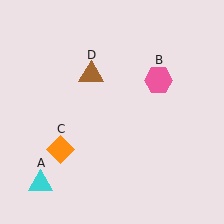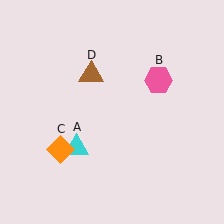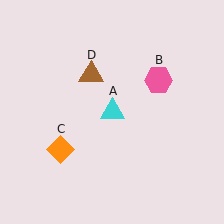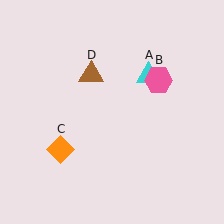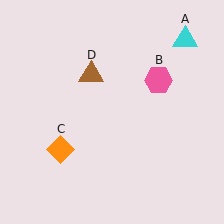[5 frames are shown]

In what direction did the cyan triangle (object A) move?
The cyan triangle (object A) moved up and to the right.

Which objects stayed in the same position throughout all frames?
Pink hexagon (object B) and orange diamond (object C) and brown triangle (object D) remained stationary.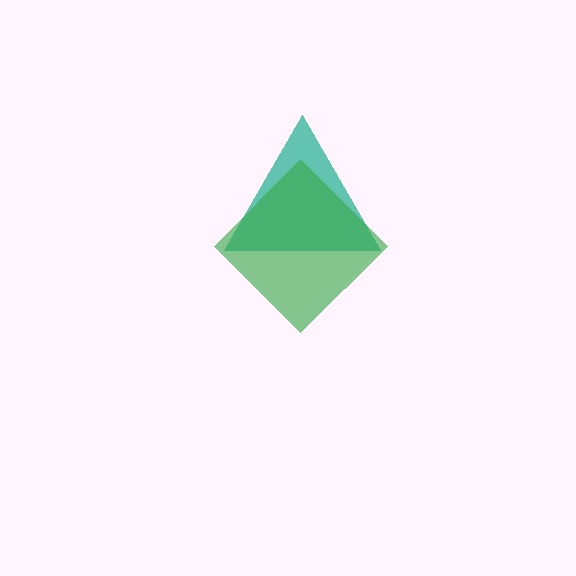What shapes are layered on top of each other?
The layered shapes are: a teal triangle, a green diamond.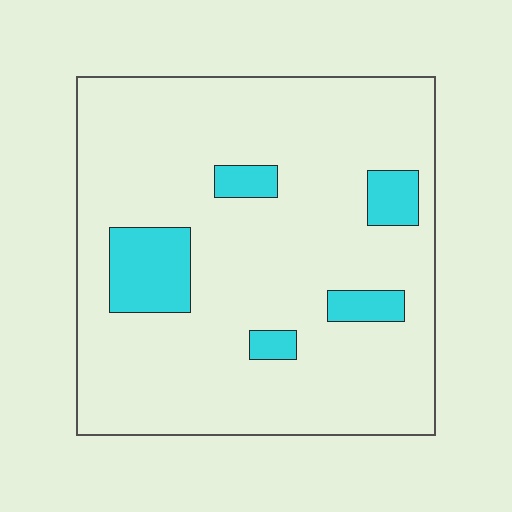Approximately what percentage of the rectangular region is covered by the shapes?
Approximately 10%.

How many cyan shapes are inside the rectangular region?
5.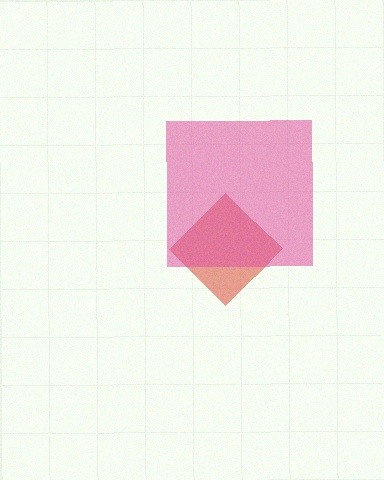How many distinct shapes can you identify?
There are 2 distinct shapes: a red diamond, a pink square.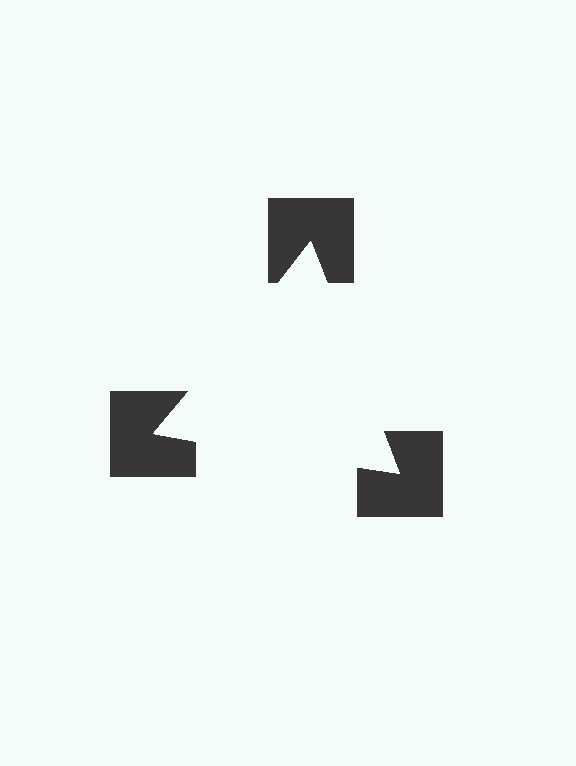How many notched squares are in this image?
There are 3 — one at each vertex of the illusory triangle.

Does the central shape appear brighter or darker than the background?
It typically appears slightly brighter than the background, even though no actual brightness change is drawn.